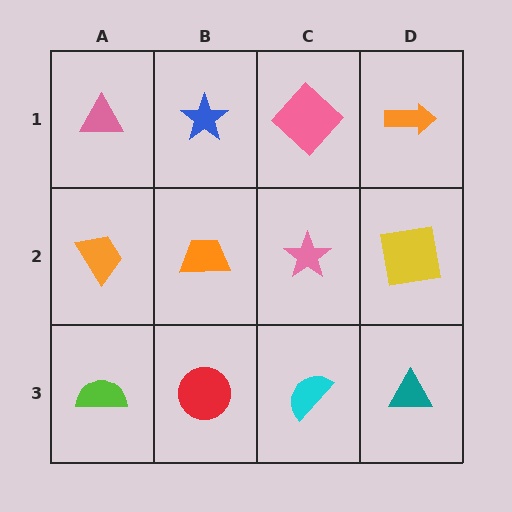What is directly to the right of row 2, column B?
A pink star.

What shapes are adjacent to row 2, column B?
A blue star (row 1, column B), a red circle (row 3, column B), an orange trapezoid (row 2, column A), a pink star (row 2, column C).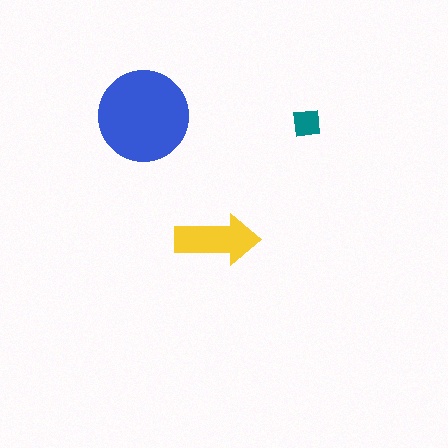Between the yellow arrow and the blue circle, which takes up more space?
The blue circle.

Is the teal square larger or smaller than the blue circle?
Smaller.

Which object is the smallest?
The teal square.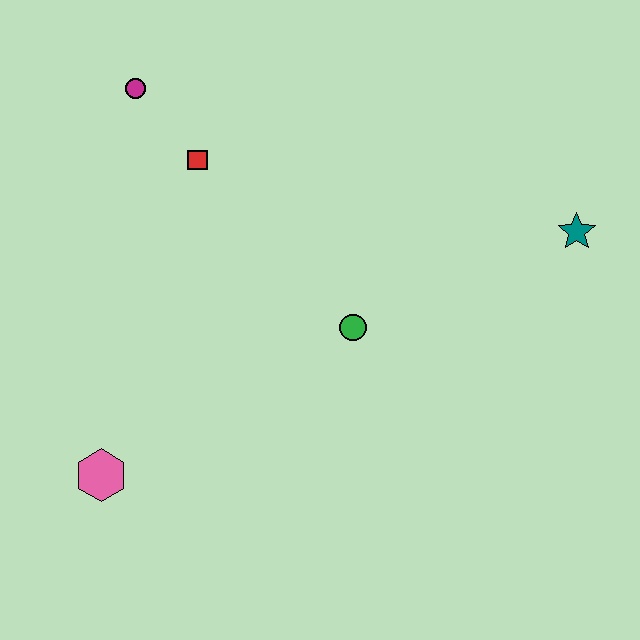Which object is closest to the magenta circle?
The red square is closest to the magenta circle.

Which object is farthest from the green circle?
The magenta circle is farthest from the green circle.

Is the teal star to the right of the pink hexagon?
Yes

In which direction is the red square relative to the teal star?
The red square is to the left of the teal star.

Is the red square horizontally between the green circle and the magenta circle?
Yes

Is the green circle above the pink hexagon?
Yes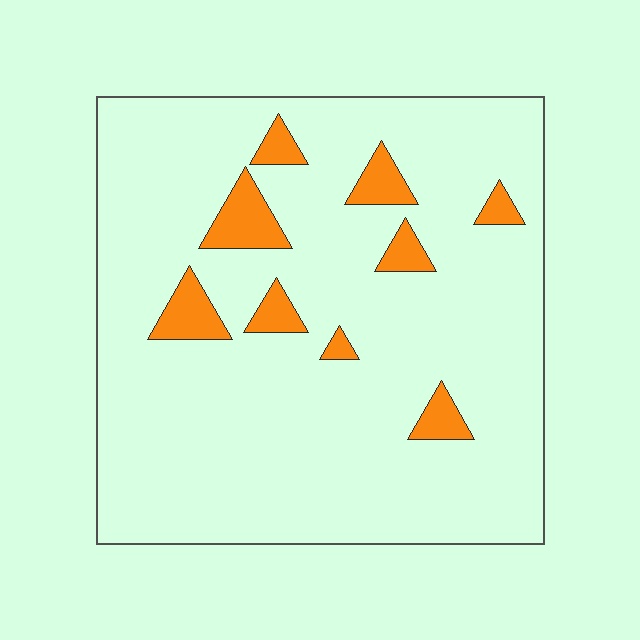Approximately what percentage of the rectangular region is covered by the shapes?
Approximately 10%.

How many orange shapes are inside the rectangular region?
9.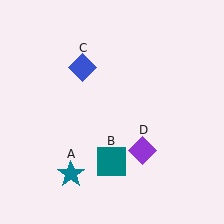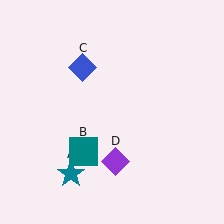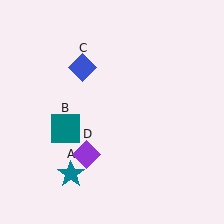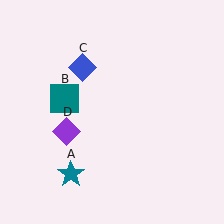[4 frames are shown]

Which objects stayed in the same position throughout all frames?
Teal star (object A) and blue diamond (object C) remained stationary.